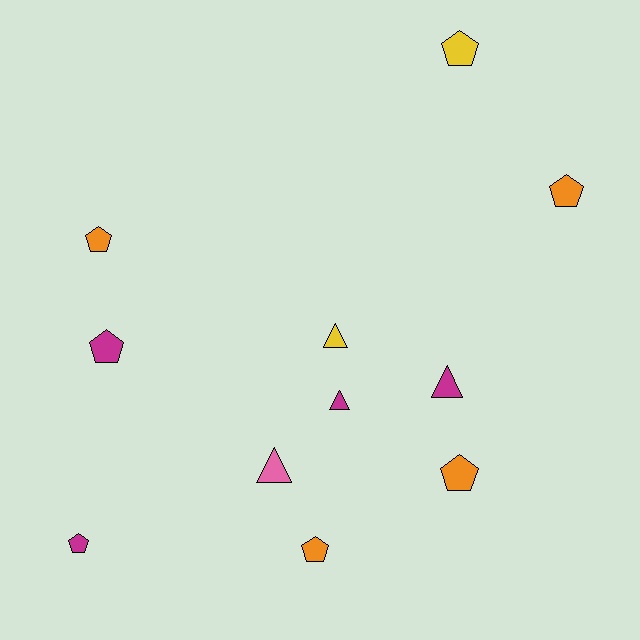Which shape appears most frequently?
Pentagon, with 7 objects.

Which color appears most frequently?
Orange, with 4 objects.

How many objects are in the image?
There are 11 objects.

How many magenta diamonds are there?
There are no magenta diamonds.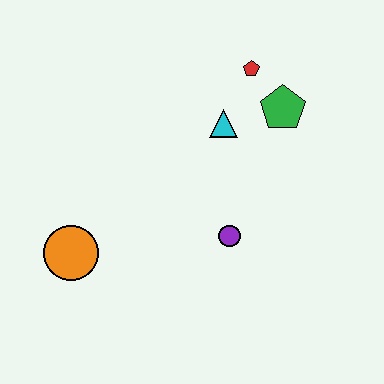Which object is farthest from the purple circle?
The red pentagon is farthest from the purple circle.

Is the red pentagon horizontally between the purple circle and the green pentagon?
Yes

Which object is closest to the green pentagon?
The red pentagon is closest to the green pentagon.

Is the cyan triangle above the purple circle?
Yes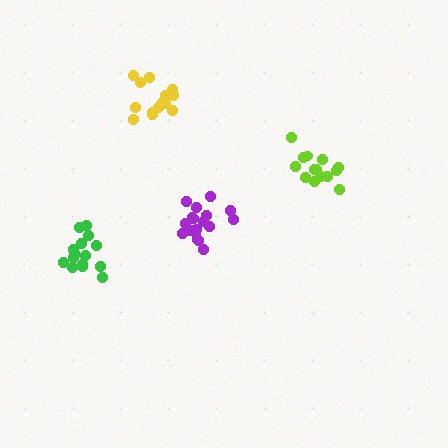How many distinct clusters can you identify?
There are 4 distinct clusters.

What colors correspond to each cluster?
The clusters are colored: green, lime, yellow, purple.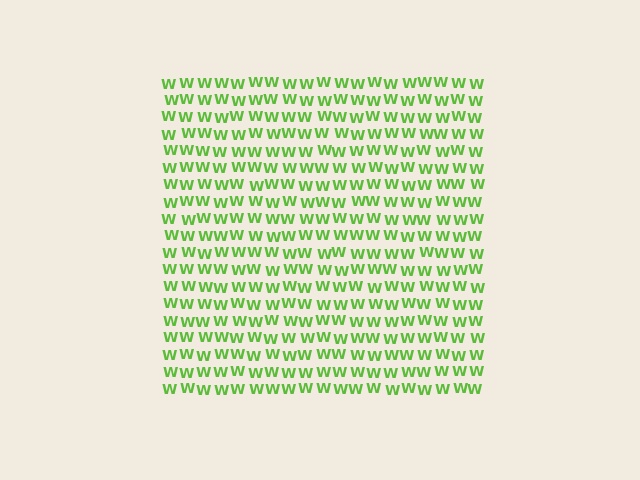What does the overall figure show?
The overall figure shows a square.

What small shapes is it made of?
It is made of small letter W's.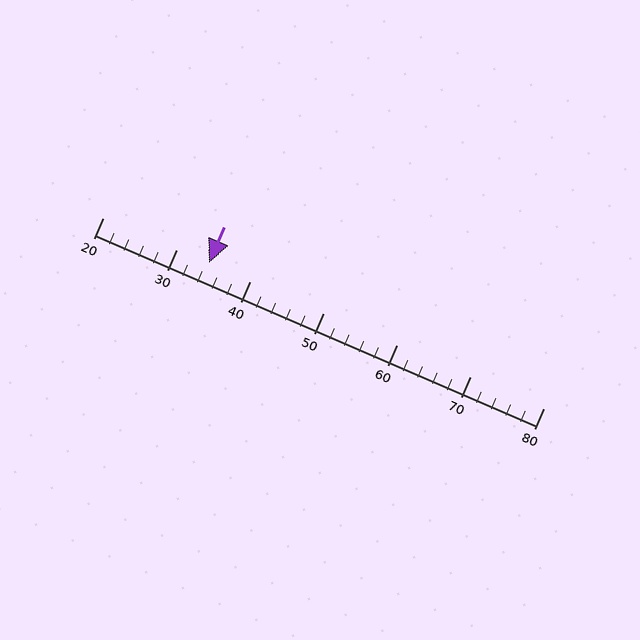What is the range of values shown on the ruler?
The ruler shows values from 20 to 80.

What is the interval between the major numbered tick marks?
The major tick marks are spaced 10 units apart.